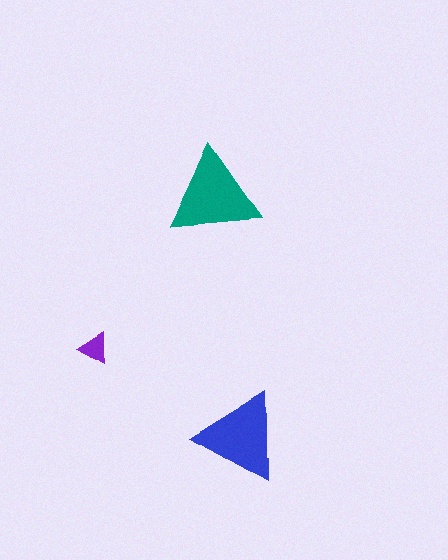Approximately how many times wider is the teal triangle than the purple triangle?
About 3 times wider.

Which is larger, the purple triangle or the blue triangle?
The blue one.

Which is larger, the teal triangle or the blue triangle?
The teal one.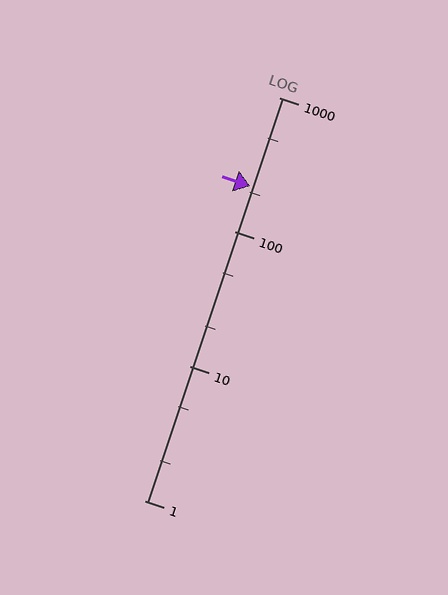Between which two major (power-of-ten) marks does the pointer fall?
The pointer is between 100 and 1000.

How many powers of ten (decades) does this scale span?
The scale spans 3 decades, from 1 to 1000.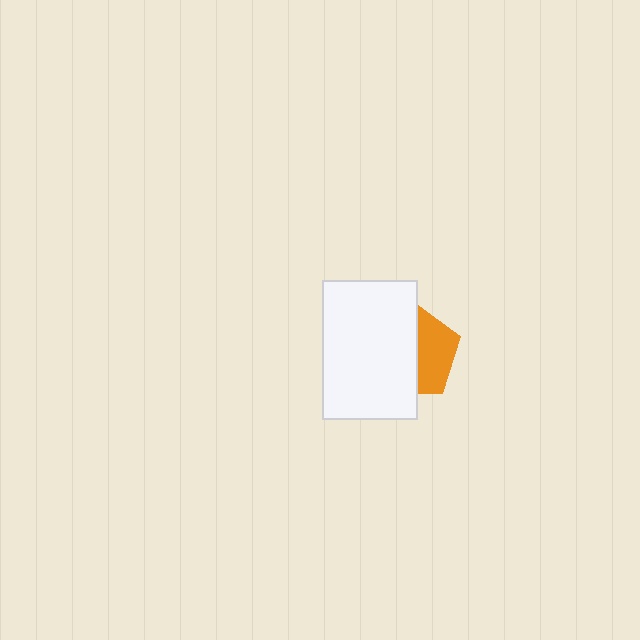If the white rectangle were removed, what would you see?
You would see the complete orange pentagon.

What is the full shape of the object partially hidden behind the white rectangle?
The partially hidden object is an orange pentagon.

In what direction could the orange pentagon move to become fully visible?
The orange pentagon could move right. That would shift it out from behind the white rectangle entirely.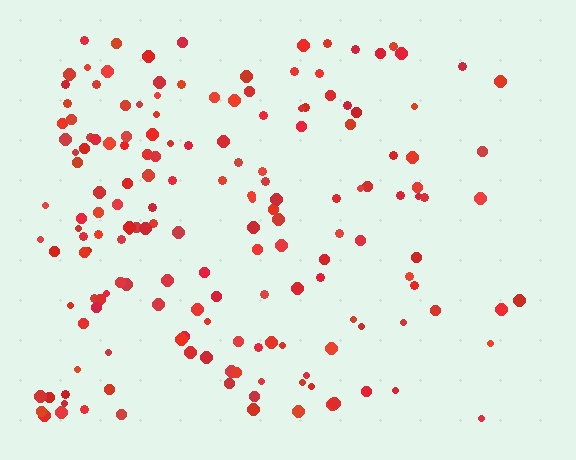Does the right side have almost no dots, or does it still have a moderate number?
Still a moderate number, just noticeably fewer than the left.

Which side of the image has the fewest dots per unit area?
The right.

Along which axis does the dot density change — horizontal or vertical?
Horizontal.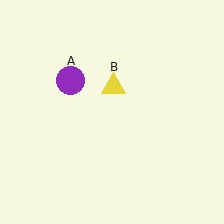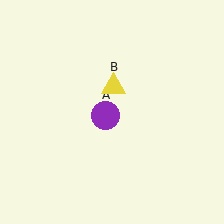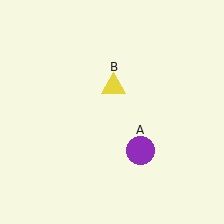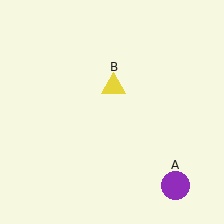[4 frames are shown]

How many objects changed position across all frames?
1 object changed position: purple circle (object A).